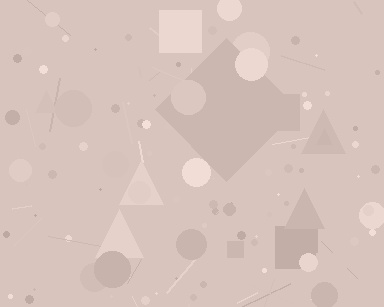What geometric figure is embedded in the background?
A diamond is embedded in the background.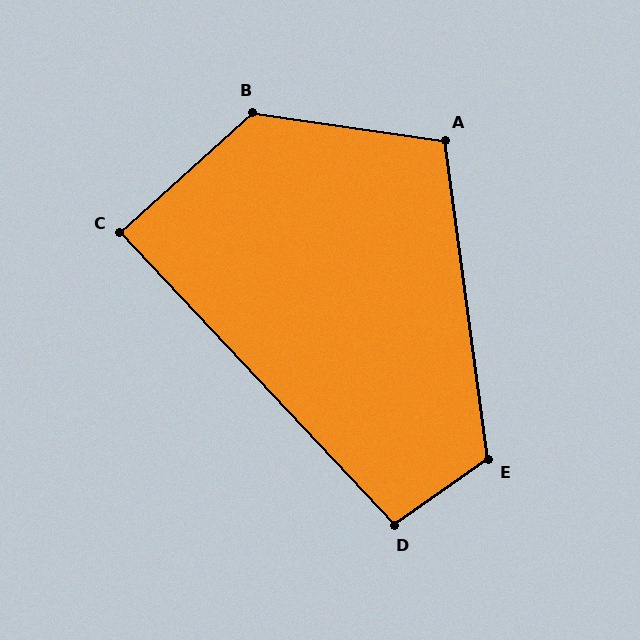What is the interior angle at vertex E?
Approximately 117 degrees (obtuse).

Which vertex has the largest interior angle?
B, at approximately 129 degrees.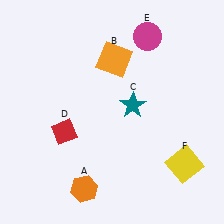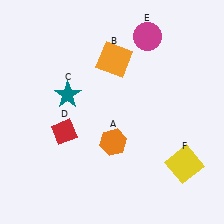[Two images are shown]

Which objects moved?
The objects that moved are: the orange hexagon (A), the teal star (C).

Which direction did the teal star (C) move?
The teal star (C) moved left.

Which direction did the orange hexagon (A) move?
The orange hexagon (A) moved up.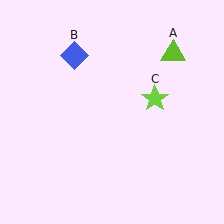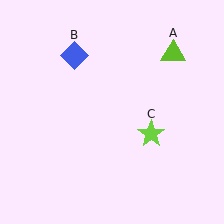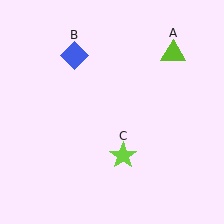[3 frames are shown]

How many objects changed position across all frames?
1 object changed position: lime star (object C).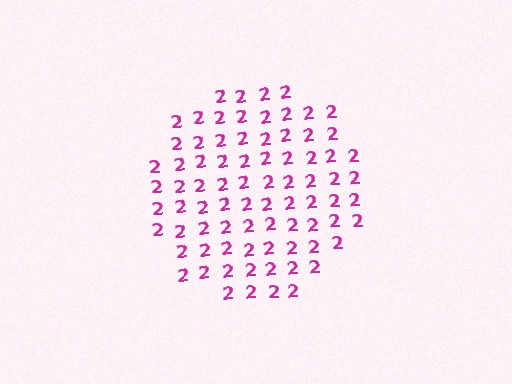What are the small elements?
The small elements are digit 2's.